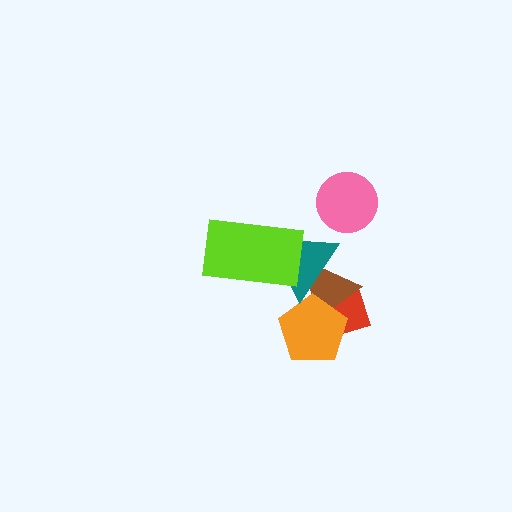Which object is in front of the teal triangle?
The lime rectangle is in front of the teal triangle.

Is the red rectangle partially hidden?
Yes, it is partially covered by another shape.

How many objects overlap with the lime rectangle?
1 object overlaps with the lime rectangle.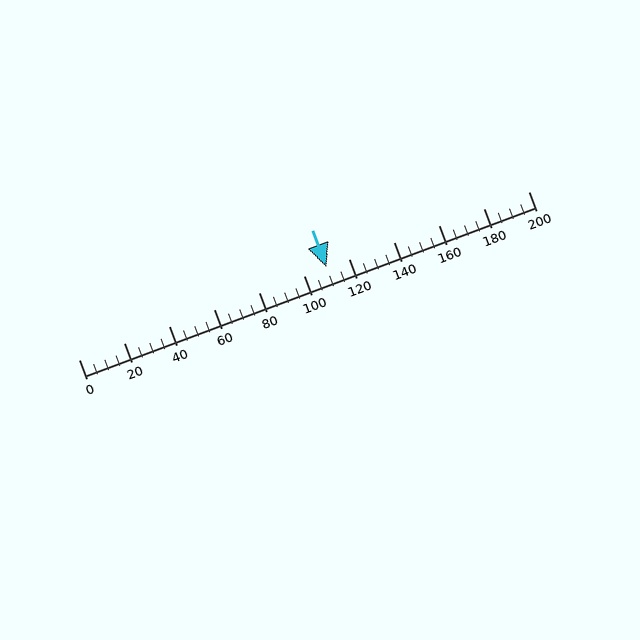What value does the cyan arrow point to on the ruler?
The cyan arrow points to approximately 110.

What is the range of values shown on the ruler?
The ruler shows values from 0 to 200.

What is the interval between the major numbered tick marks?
The major tick marks are spaced 20 units apart.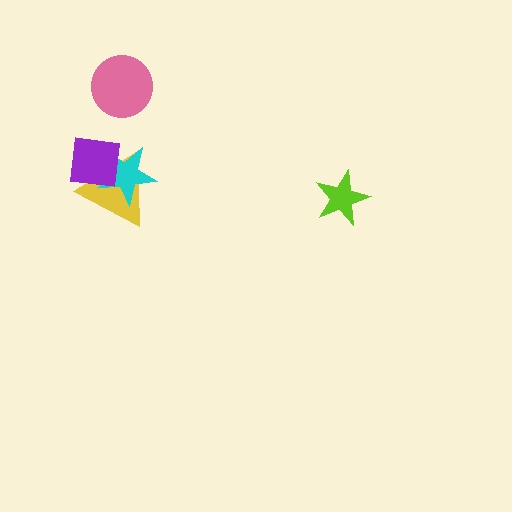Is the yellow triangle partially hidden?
Yes, it is partially covered by another shape.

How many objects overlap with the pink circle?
0 objects overlap with the pink circle.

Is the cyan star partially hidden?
Yes, it is partially covered by another shape.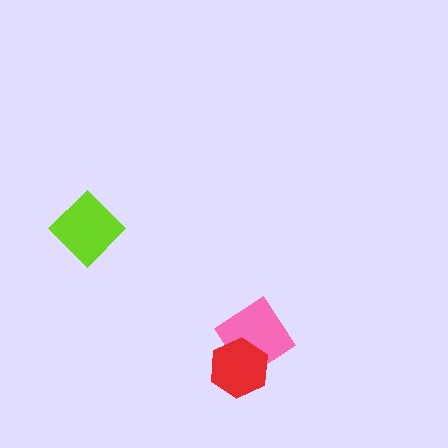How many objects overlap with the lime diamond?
0 objects overlap with the lime diamond.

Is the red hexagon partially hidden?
No, no other shape covers it.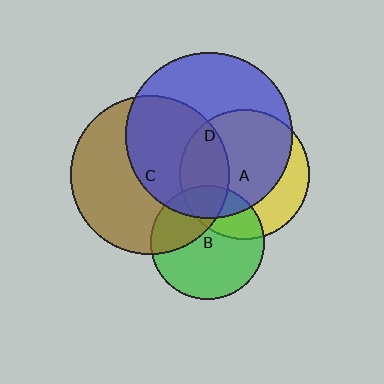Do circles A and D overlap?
Yes.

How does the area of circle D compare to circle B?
Approximately 2.1 times.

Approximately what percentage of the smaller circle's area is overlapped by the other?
Approximately 70%.